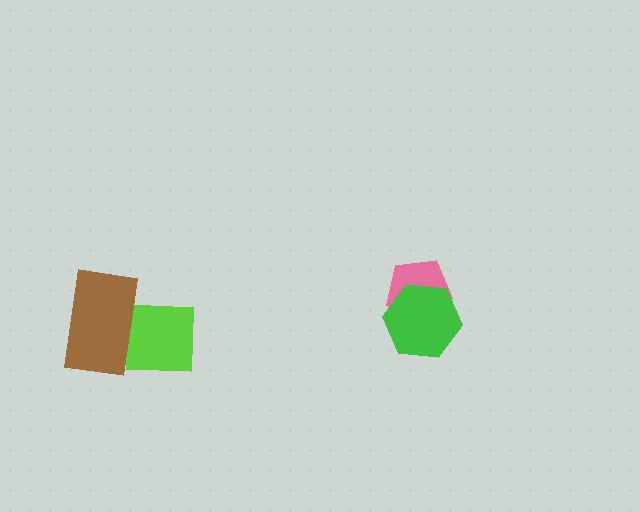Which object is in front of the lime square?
The brown rectangle is in front of the lime square.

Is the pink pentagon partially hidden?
Yes, it is partially covered by another shape.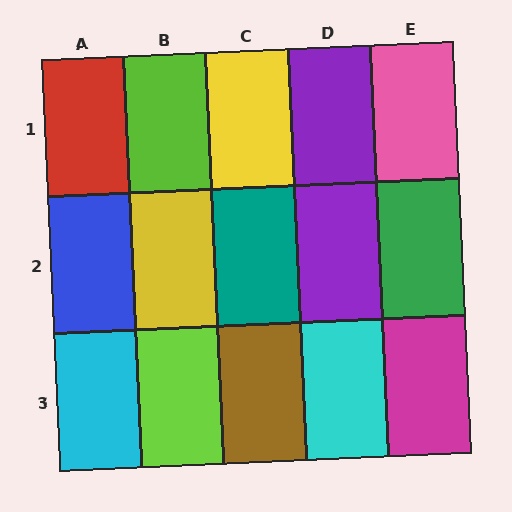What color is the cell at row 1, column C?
Yellow.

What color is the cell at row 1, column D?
Purple.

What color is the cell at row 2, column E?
Green.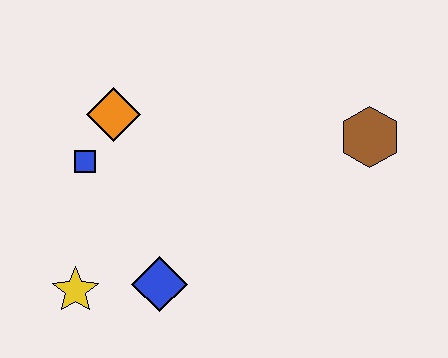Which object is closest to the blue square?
The orange diamond is closest to the blue square.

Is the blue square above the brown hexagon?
No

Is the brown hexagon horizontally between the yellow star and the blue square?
No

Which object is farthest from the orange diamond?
The brown hexagon is farthest from the orange diamond.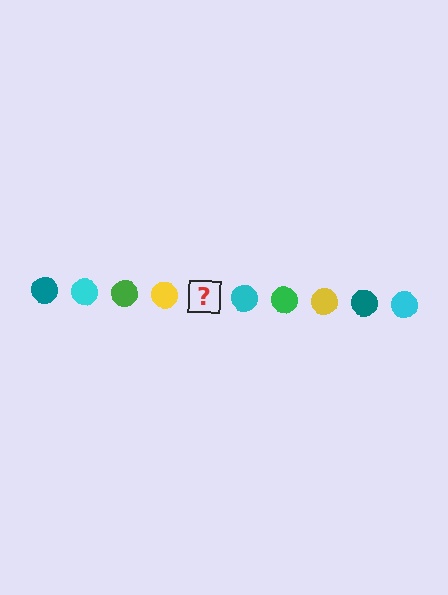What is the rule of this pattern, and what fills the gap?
The rule is that the pattern cycles through teal, cyan, green, yellow circles. The gap should be filled with a teal circle.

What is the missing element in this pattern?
The missing element is a teal circle.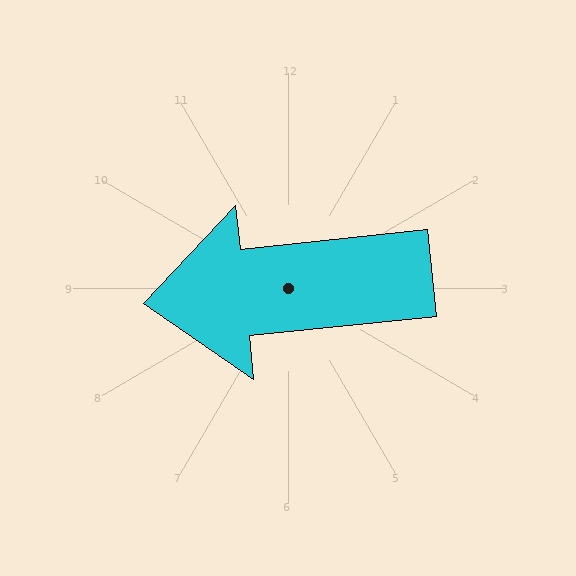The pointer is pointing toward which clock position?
Roughly 9 o'clock.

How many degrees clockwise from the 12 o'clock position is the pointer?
Approximately 264 degrees.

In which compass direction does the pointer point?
West.